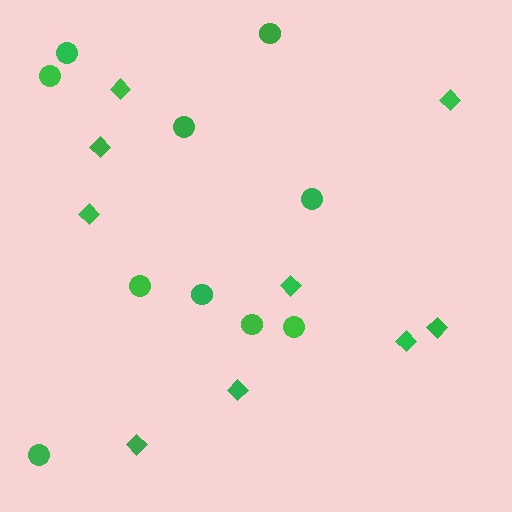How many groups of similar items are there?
There are 2 groups: one group of diamonds (9) and one group of circles (10).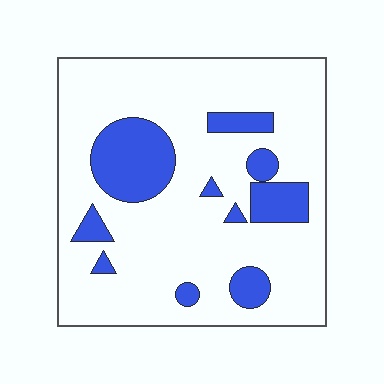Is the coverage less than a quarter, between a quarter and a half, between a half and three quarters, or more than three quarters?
Less than a quarter.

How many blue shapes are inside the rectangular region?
10.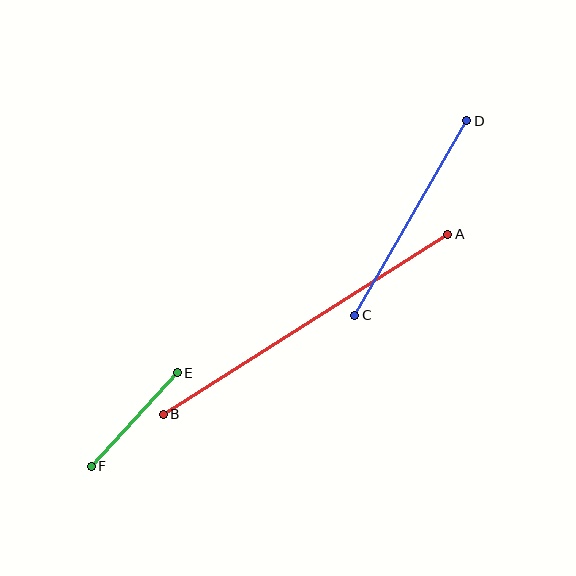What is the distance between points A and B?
The distance is approximately 337 pixels.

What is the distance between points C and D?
The distance is approximately 224 pixels.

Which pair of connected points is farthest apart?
Points A and B are farthest apart.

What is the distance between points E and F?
The distance is approximately 127 pixels.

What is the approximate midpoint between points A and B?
The midpoint is at approximately (306, 324) pixels.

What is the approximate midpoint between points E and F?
The midpoint is at approximately (134, 419) pixels.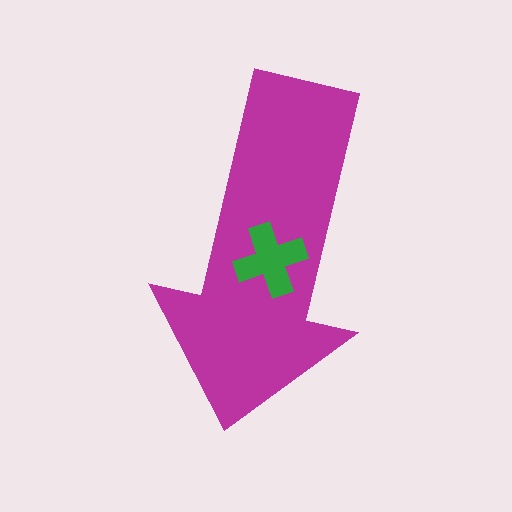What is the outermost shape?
The magenta arrow.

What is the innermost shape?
The green cross.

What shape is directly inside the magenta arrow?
The green cross.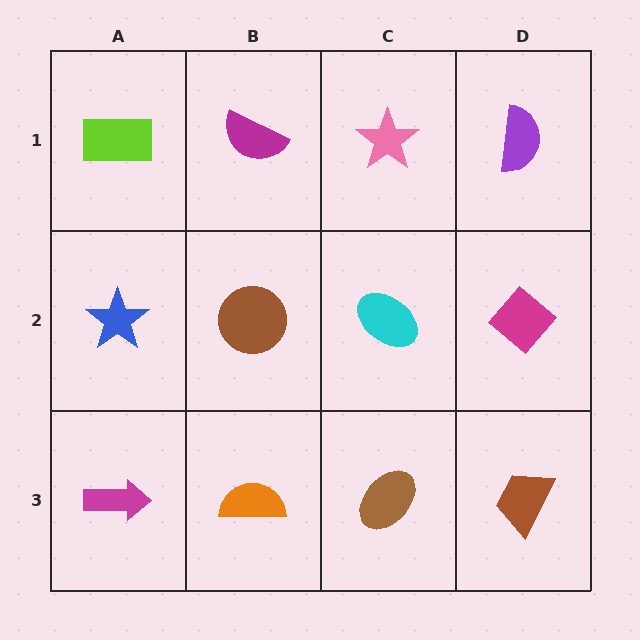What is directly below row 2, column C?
A brown ellipse.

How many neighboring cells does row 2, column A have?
3.